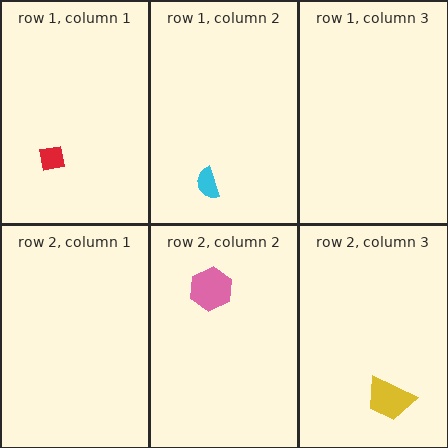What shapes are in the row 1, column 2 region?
The cyan semicircle.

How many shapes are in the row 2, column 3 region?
1.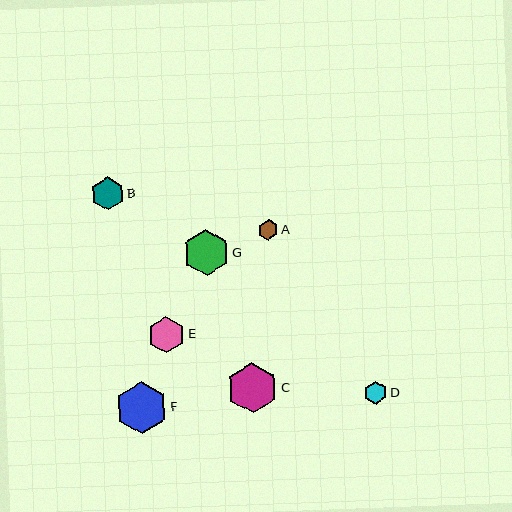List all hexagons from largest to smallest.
From largest to smallest: F, C, G, E, B, D, A.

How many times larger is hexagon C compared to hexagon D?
Hexagon C is approximately 2.2 times the size of hexagon D.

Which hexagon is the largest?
Hexagon F is the largest with a size of approximately 52 pixels.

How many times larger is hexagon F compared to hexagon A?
Hexagon F is approximately 2.5 times the size of hexagon A.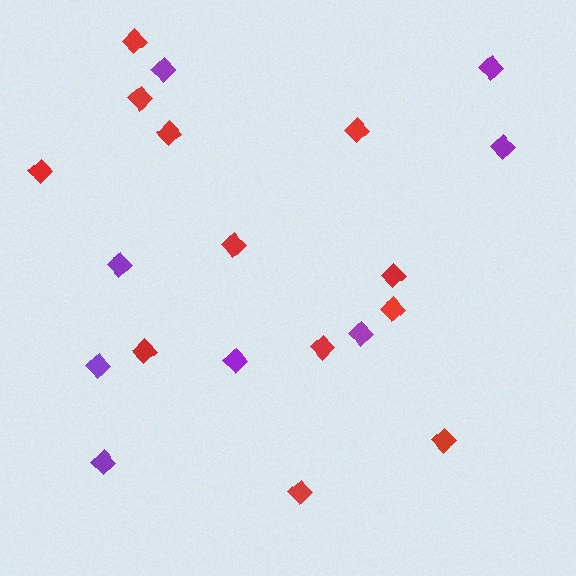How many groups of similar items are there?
There are 2 groups: one group of red diamonds (12) and one group of purple diamonds (8).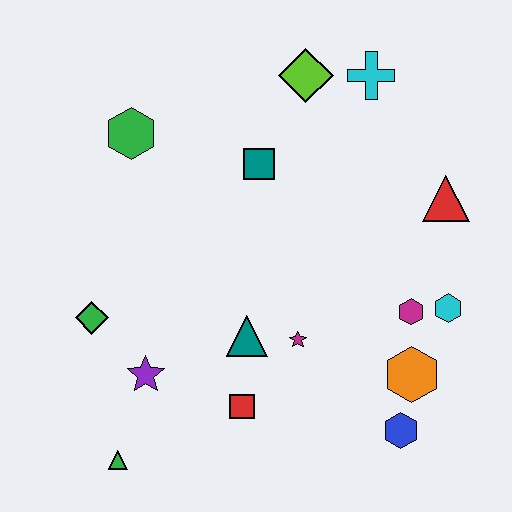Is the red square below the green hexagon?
Yes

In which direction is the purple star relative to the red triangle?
The purple star is to the left of the red triangle.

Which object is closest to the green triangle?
The purple star is closest to the green triangle.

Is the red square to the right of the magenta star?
No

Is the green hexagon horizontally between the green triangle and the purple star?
Yes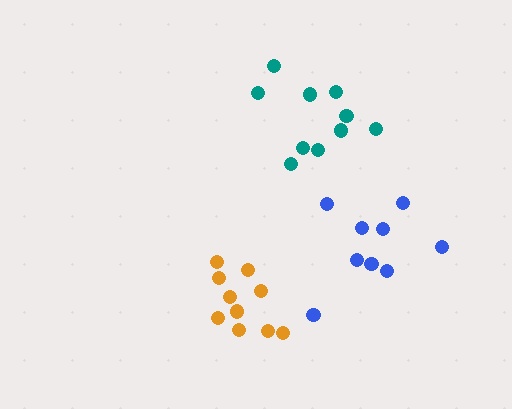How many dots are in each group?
Group 1: 9 dots, Group 2: 10 dots, Group 3: 10 dots (29 total).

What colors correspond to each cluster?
The clusters are colored: blue, teal, orange.